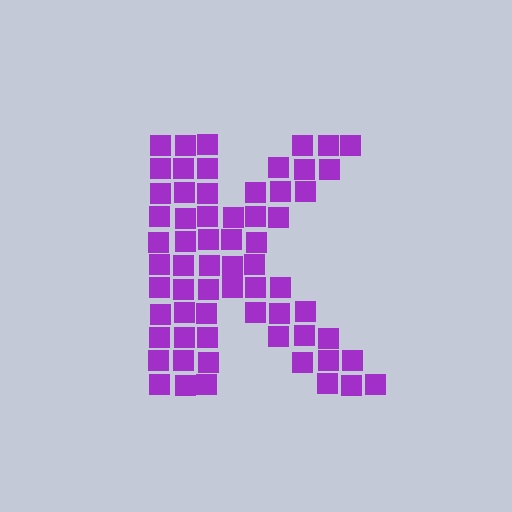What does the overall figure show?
The overall figure shows the letter K.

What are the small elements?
The small elements are squares.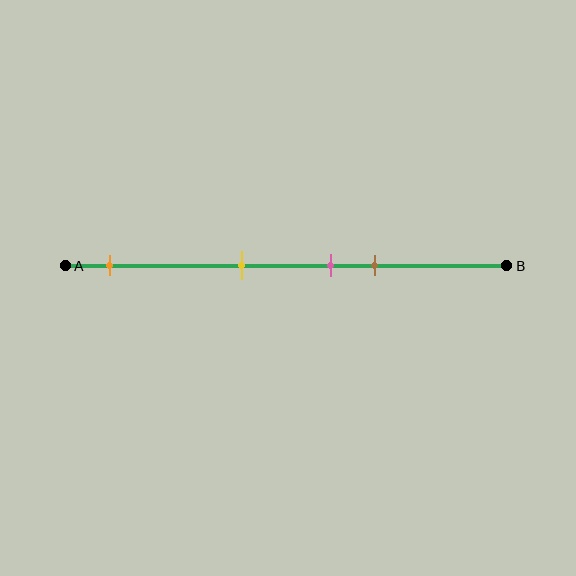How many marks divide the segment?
There are 4 marks dividing the segment.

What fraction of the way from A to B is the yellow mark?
The yellow mark is approximately 40% (0.4) of the way from A to B.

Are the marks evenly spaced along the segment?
No, the marks are not evenly spaced.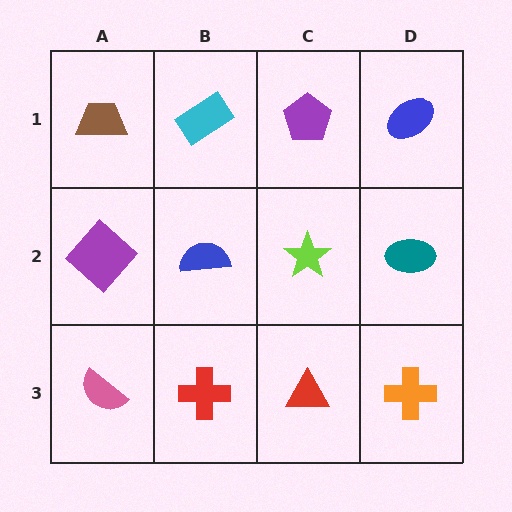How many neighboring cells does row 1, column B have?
3.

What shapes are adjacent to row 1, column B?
A blue semicircle (row 2, column B), a brown trapezoid (row 1, column A), a purple pentagon (row 1, column C).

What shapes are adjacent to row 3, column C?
A lime star (row 2, column C), a red cross (row 3, column B), an orange cross (row 3, column D).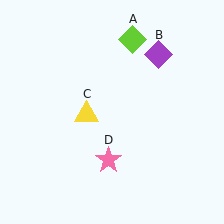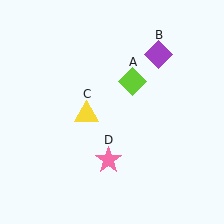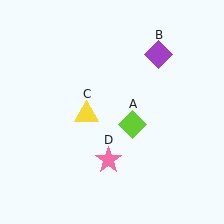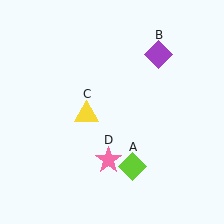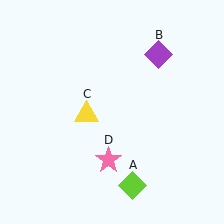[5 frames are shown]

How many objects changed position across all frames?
1 object changed position: lime diamond (object A).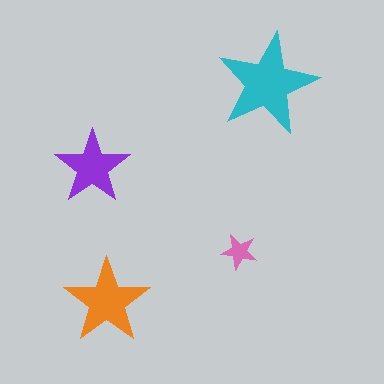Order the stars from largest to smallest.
the cyan one, the orange one, the purple one, the pink one.